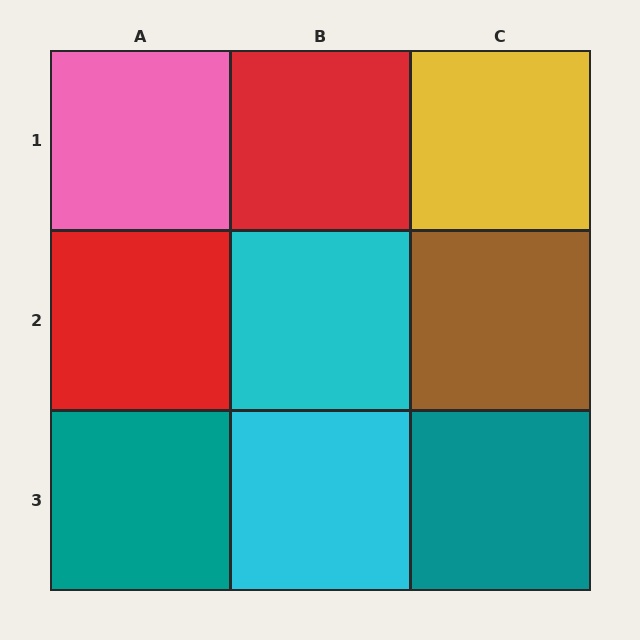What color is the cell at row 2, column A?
Red.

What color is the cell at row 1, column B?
Red.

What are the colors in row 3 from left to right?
Teal, cyan, teal.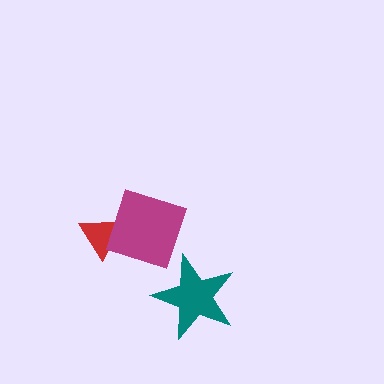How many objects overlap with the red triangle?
1 object overlaps with the red triangle.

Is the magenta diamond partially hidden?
No, no other shape covers it.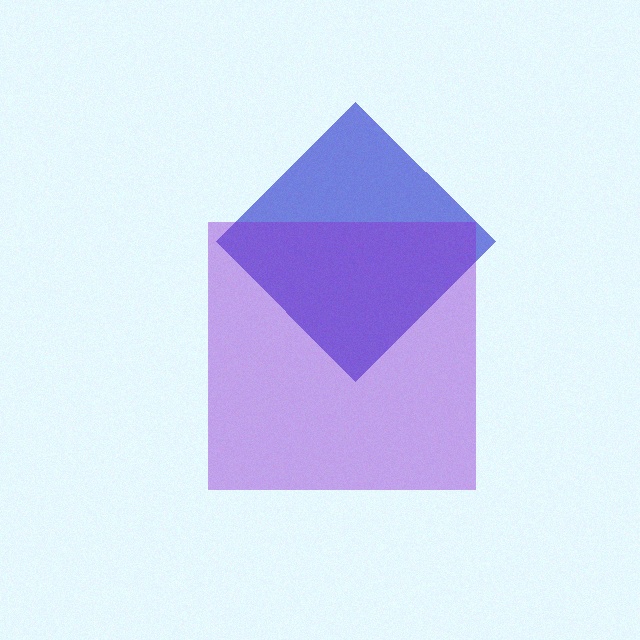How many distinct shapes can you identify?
There are 2 distinct shapes: a blue diamond, a purple square.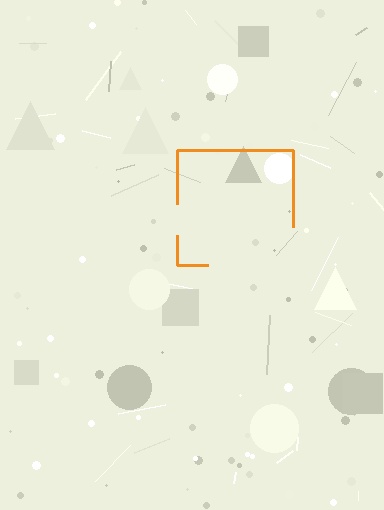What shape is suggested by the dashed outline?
The dashed outline suggests a square.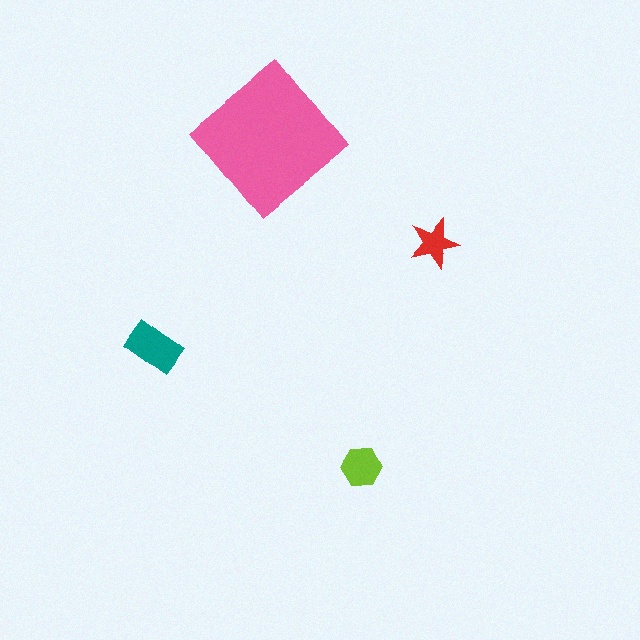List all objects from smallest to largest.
The red star, the lime hexagon, the teal rectangle, the pink diamond.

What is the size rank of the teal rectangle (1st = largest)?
2nd.